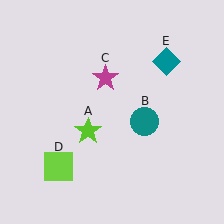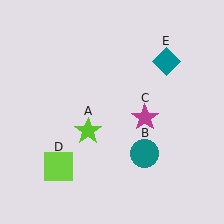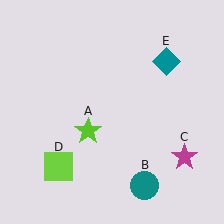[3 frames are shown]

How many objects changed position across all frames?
2 objects changed position: teal circle (object B), magenta star (object C).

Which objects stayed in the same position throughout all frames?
Lime star (object A) and lime square (object D) and teal diamond (object E) remained stationary.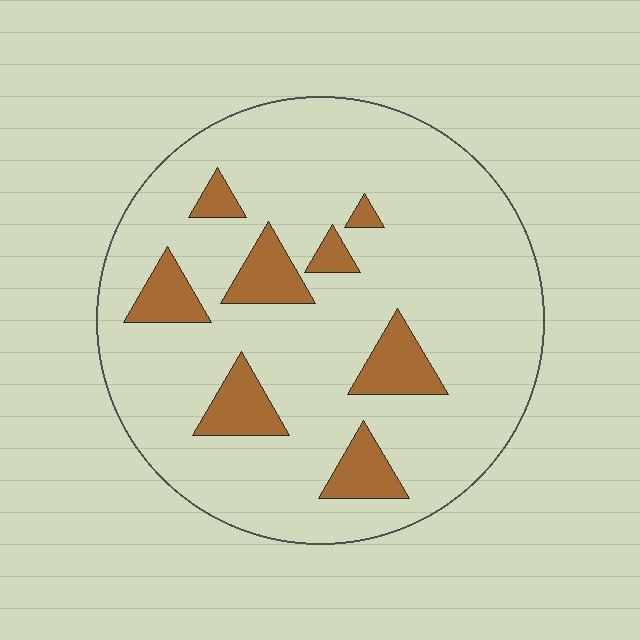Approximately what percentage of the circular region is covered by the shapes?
Approximately 15%.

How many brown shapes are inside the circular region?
8.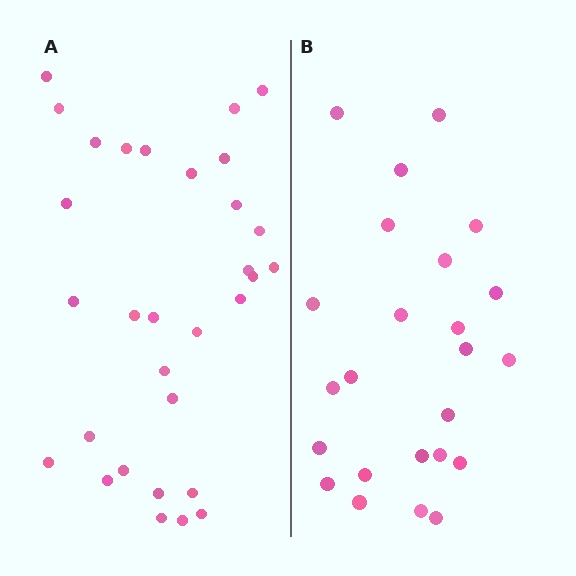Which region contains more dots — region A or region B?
Region A (the left region) has more dots.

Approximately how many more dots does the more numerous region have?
Region A has roughly 8 or so more dots than region B.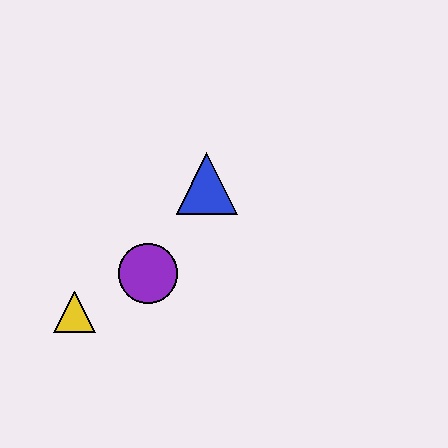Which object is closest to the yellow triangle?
The purple circle is closest to the yellow triangle.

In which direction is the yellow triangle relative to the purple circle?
The yellow triangle is to the left of the purple circle.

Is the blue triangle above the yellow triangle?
Yes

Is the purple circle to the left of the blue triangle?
Yes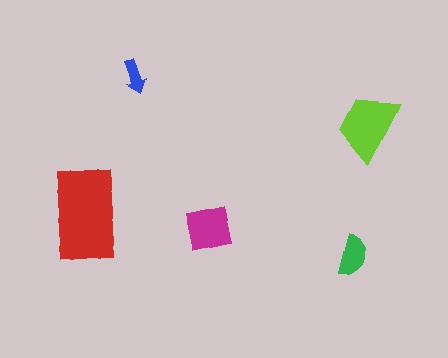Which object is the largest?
The red rectangle.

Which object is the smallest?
The blue arrow.